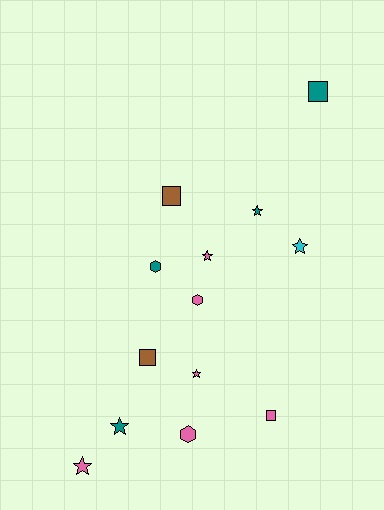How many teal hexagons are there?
There is 1 teal hexagon.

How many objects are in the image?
There are 13 objects.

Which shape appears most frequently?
Star, with 6 objects.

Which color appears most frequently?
Pink, with 6 objects.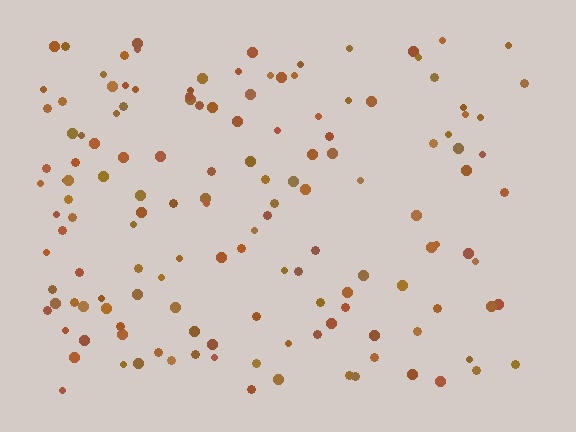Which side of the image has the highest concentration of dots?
The left.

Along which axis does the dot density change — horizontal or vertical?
Horizontal.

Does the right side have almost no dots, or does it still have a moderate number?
Still a moderate number, just noticeably fewer than the left.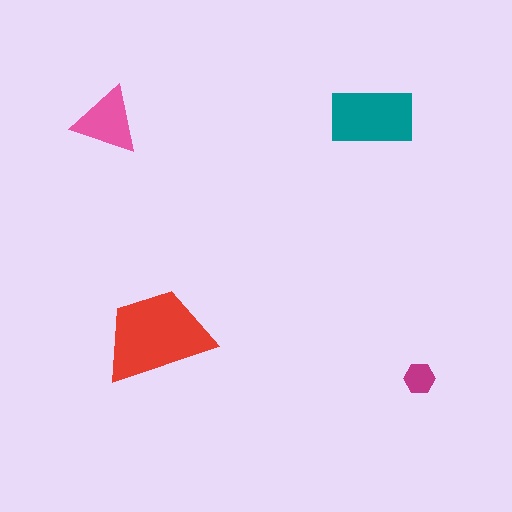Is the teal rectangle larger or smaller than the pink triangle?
Larger.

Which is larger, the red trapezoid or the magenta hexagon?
The red trapezoid.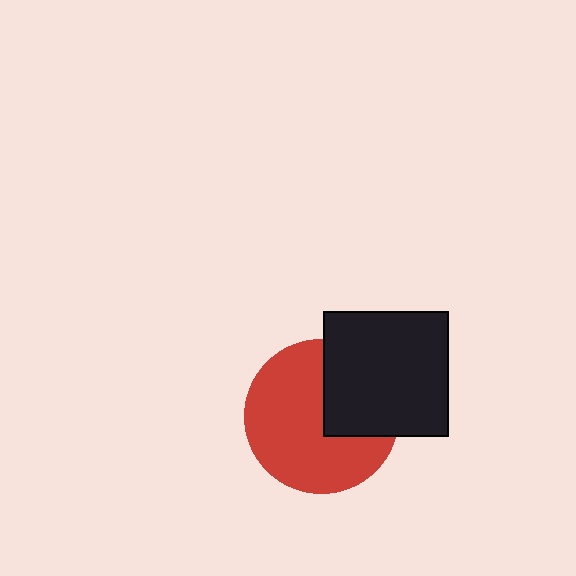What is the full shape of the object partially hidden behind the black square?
The partially hidden object is a red circle.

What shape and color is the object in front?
The object in front is a black square.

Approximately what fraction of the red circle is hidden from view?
Roughly 32% of the red circle is hidden behind the black square.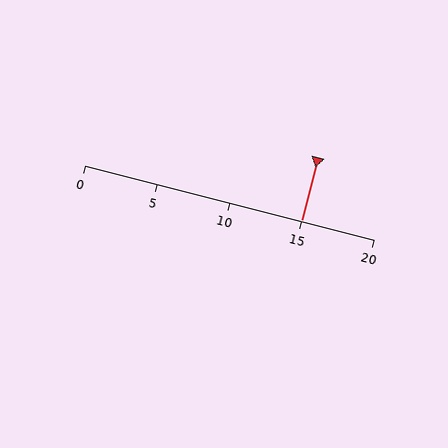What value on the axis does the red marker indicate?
The marker indicates approximately 15.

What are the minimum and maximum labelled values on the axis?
The axis runs from 0 to 20.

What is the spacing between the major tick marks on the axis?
The major ticks are spaced 5 apart.